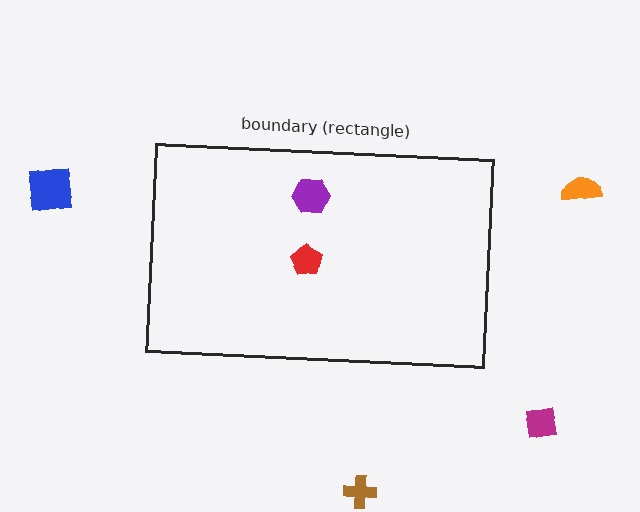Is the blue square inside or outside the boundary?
Outside.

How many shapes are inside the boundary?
2 inside, 4 outside.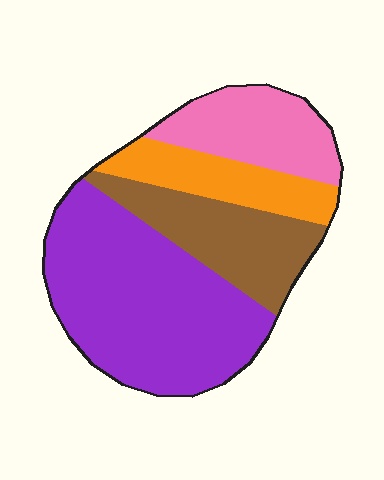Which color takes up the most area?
Purple, at roughly 45%.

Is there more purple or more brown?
Purple.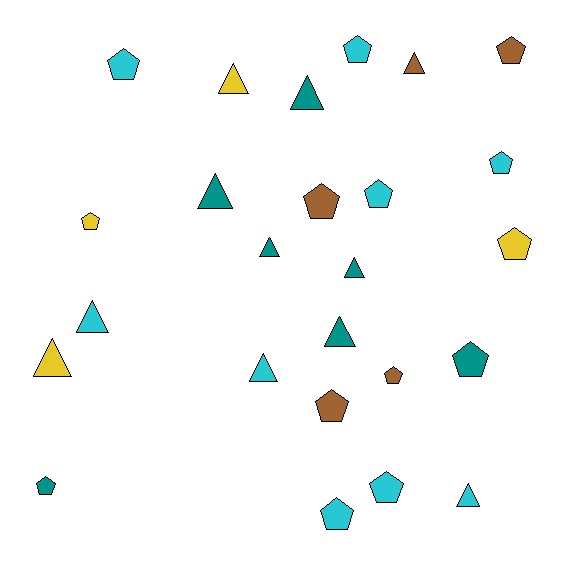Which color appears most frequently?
Cyan, with 9 objects.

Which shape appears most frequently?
Pentagon, with 14 objects.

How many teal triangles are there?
There are 5 teal triangles.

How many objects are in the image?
There are 25 objects.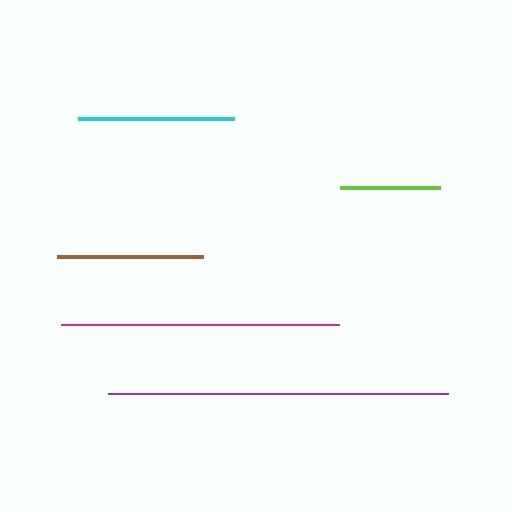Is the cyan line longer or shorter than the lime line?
The cyan line is longer than the lime line.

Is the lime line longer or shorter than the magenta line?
The magenta line is longer than the lime line.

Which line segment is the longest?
The purple line is the longest at approximately 340 pixels.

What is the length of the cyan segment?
The cyan segment is approximately 156 pixels long.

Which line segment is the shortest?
The lime line is the shortest at approximately 100 pixels.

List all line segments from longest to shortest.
From longest to shortest: purple, magenta, cyan, brown, lime.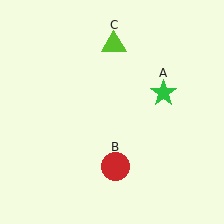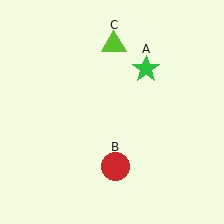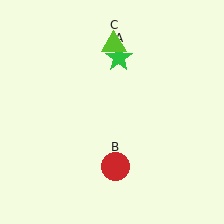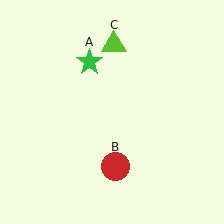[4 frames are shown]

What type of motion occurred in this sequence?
The green star (object A) rotated counterclockwise around the center of the scene.